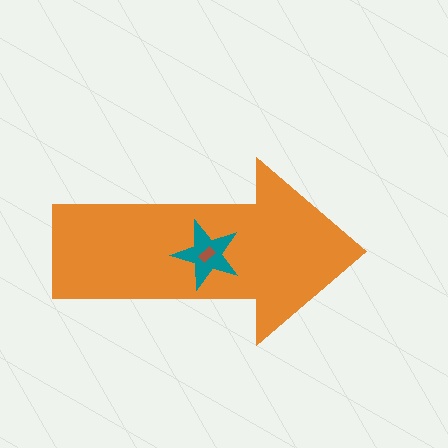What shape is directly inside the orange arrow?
The teal star.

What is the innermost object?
The brown rectangle.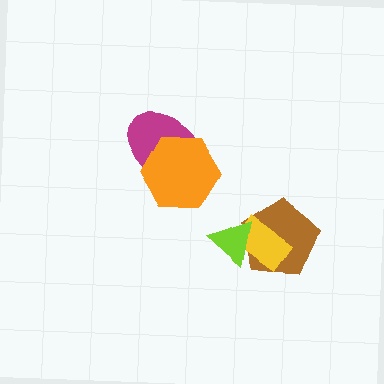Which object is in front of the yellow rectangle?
The lime triangle is in front of the yellow rectangle.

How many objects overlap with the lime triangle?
2 objects overlap with the lime triangle.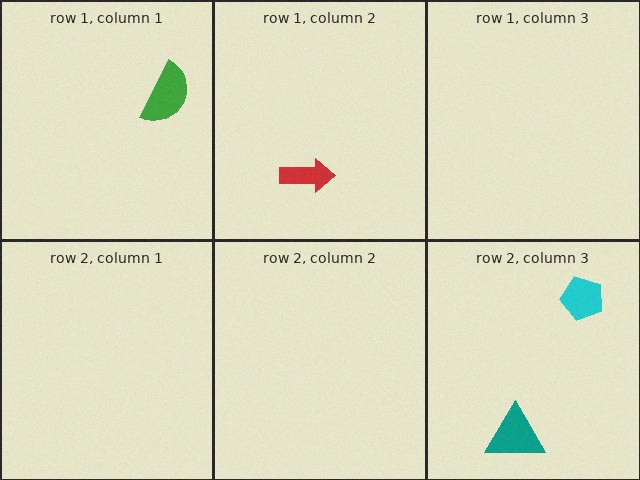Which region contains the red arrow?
The row 1, column 2 region.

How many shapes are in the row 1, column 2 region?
1.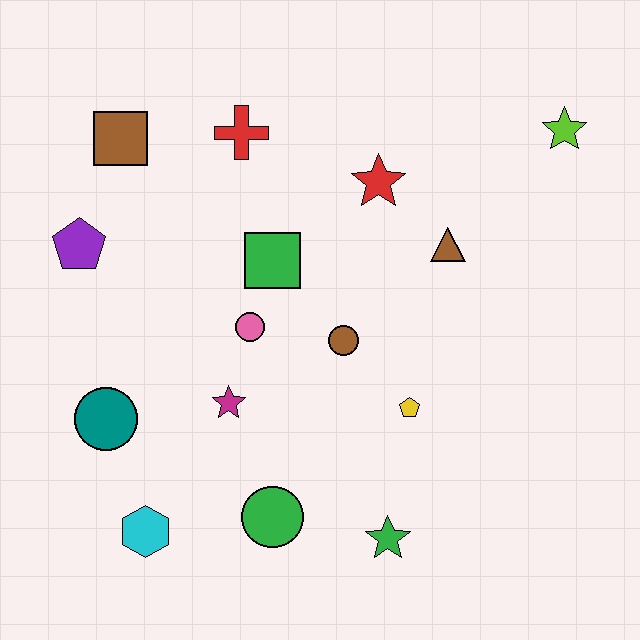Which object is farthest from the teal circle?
The lime star is farthest from the teal circle.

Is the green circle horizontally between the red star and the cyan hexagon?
Yes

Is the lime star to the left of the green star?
No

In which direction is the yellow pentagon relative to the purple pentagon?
The yellow pentagon is to the right of the purple pentagon.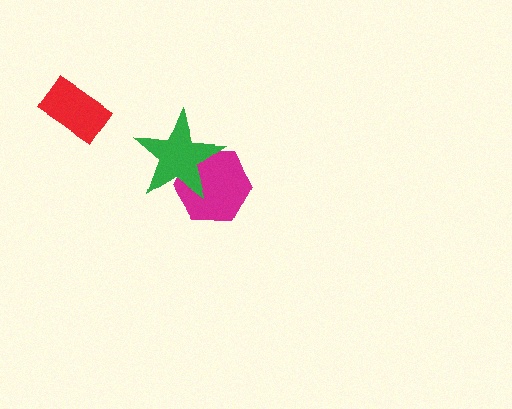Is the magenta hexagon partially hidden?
Yes, it is partially covered by another shape.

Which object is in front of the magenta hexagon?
The green star is in front of the magenta hexagon.